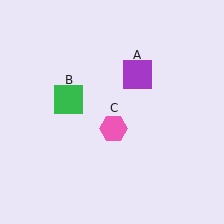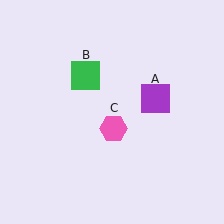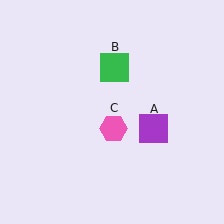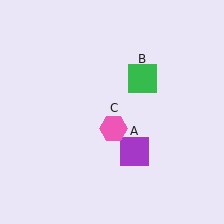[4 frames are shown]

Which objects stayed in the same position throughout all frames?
Pink hexagon (object C) remained stationary.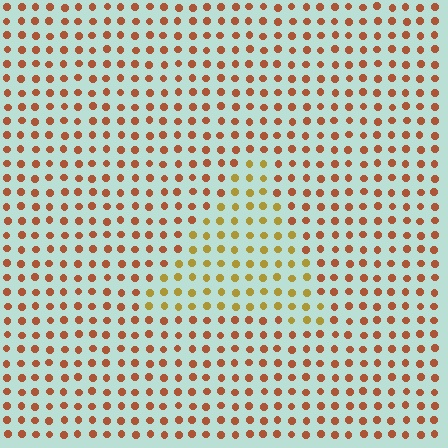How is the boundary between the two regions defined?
The boundary is defined purely by a slight shift in hue (about 33 degrees). Spacing, size, and orientation are identical on both sides.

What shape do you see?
I see a triangle.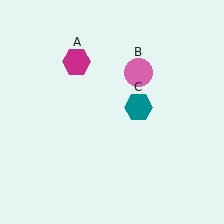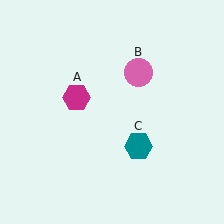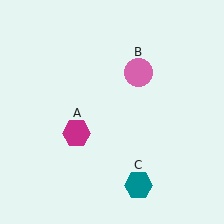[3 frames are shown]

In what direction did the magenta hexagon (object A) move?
The magenta hexagon (object A) moved down.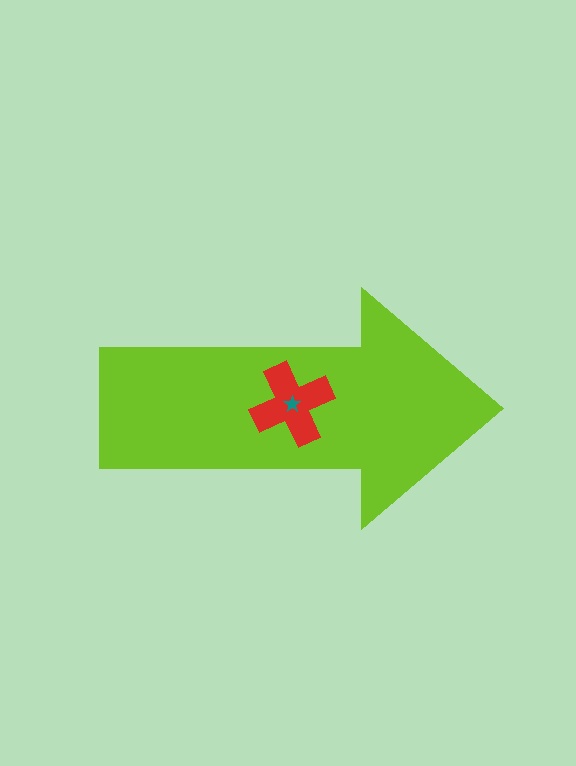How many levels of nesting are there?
3.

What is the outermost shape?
The lime arrow.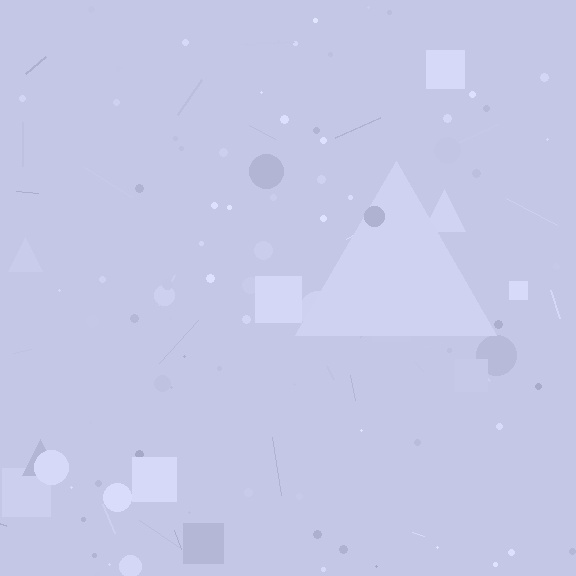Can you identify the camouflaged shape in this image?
The camouflaged shape is a triangle.